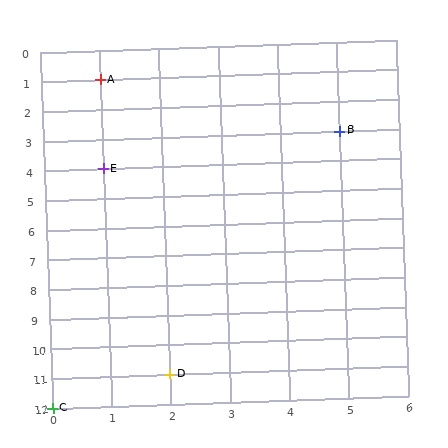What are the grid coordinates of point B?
Point B is at grid coordinates (5, 3).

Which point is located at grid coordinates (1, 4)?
Point E is at (1, 4).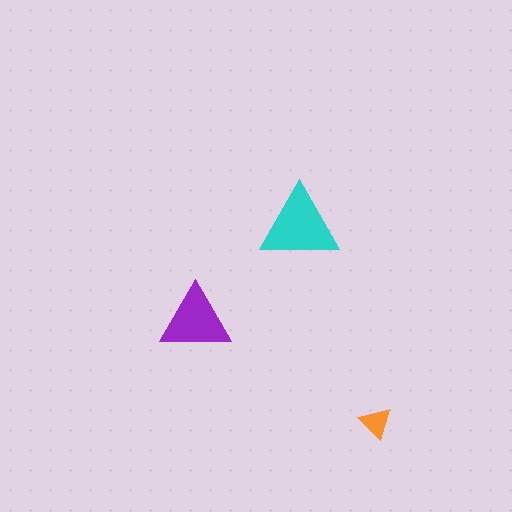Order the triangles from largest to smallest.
the cyan one, the purple one, the orange one.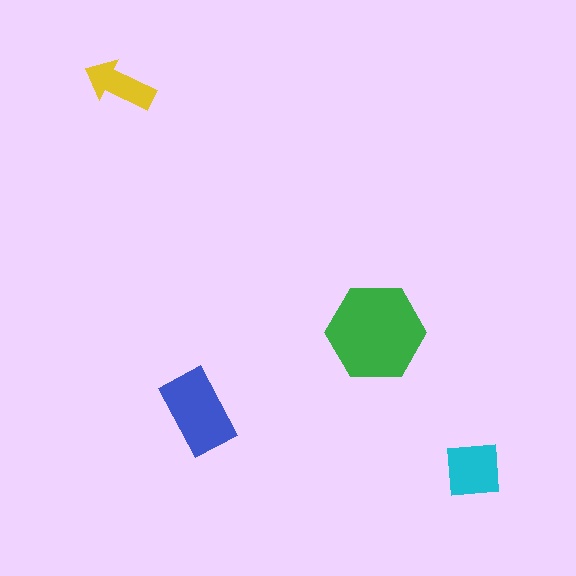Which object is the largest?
The green hexagon.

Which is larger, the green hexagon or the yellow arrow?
The green hexagon.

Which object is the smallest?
The yellow arrow.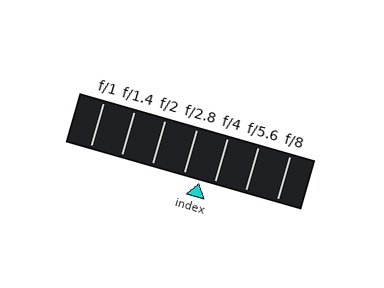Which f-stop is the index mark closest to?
The index mark is closest to f/4.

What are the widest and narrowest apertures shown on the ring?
The widest aperture shown is f/1 and the narrowest is f/8.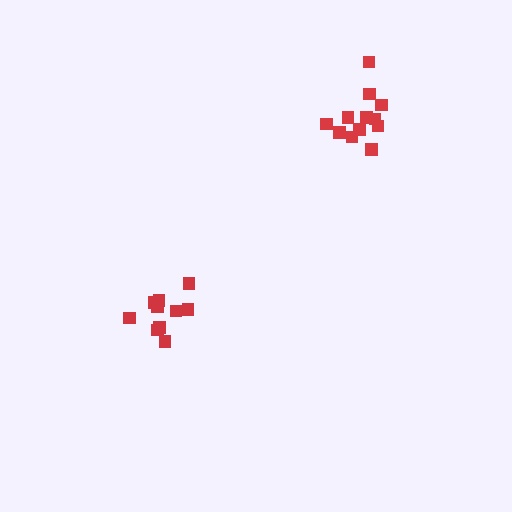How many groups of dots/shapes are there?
There are 2 groups.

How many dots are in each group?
Group 1: 10 dots, Group 2: 12 dots (22 total).